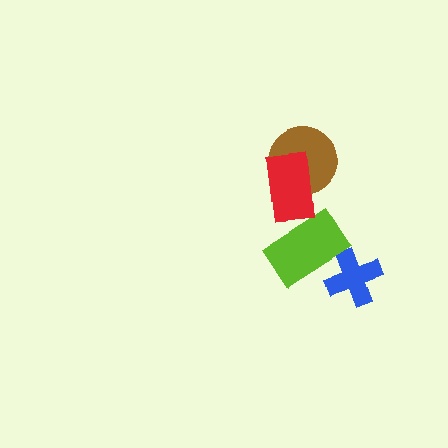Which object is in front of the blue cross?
The lime rectangle is in front of the blue cross.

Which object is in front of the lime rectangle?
The red rectangle is in front of the lime rectangle.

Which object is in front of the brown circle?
The red rectangle is in front of the brown circle.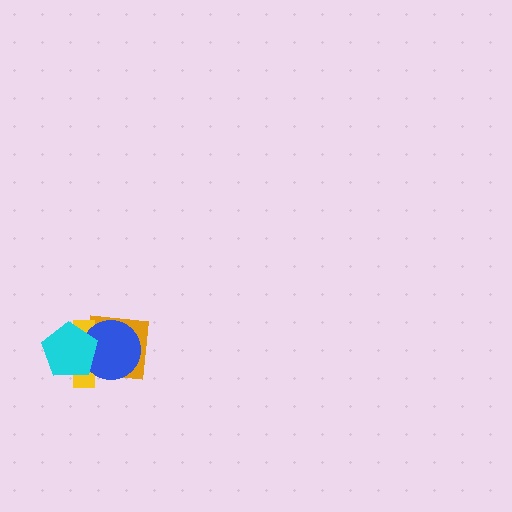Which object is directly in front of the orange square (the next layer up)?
The yellow cross is directly in front of the orange square.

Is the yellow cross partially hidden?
Yes, it is partially covered by another shape.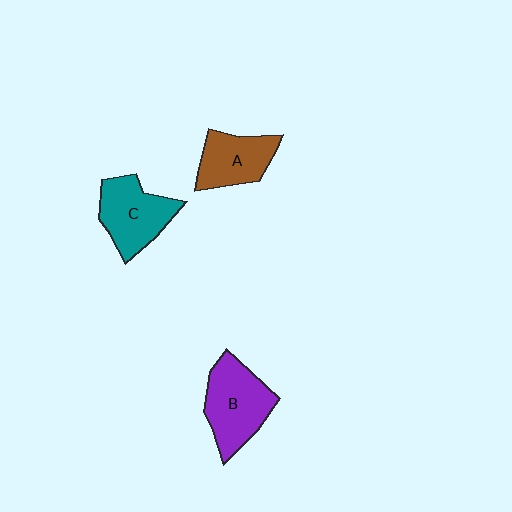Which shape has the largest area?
Shape B (purple).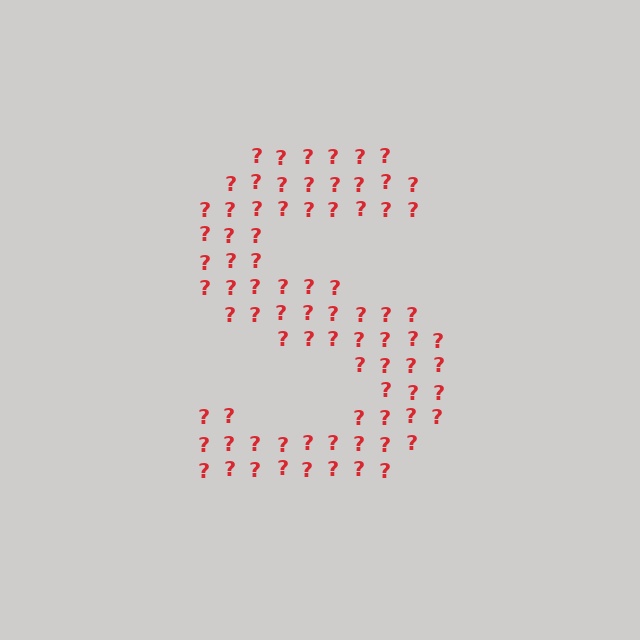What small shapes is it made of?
It is made of small question marks.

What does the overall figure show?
The overall figure shows the letter S.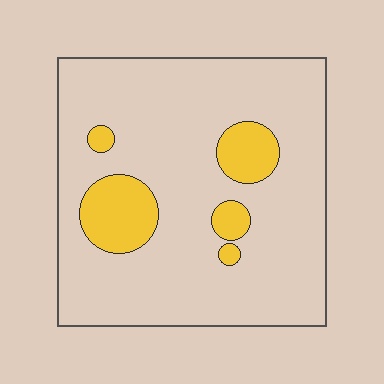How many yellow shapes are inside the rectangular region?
5.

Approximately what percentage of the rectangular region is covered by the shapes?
Approximately 15%.